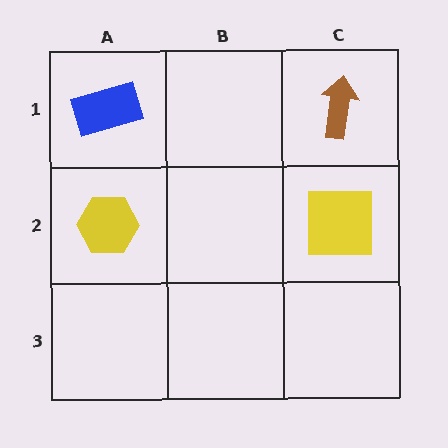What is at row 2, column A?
A yellow hexagon.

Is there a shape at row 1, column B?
No, that cell is empty.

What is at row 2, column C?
A yellow square.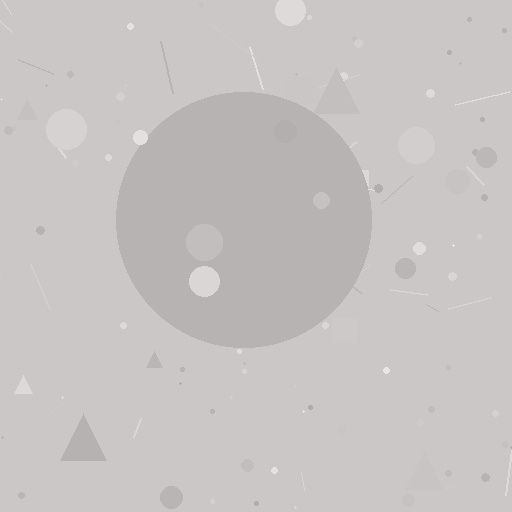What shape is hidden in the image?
A circle is hidden in the image.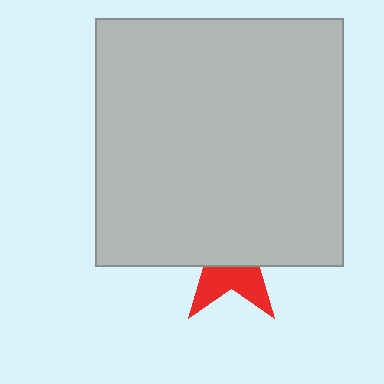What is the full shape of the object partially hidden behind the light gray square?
The partially hidden object is a red star.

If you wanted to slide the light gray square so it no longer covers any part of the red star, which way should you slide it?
Slide it up — that is the most direct way to separate the two shapes.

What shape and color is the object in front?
The object in front is a light gray square.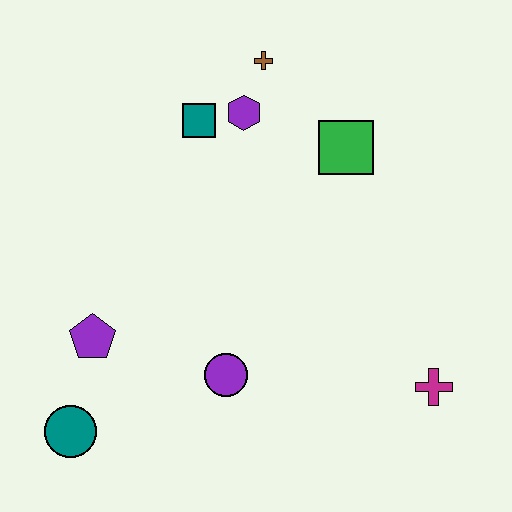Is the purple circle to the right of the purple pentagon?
Yes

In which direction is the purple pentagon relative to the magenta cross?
The purple pentagon is to the left of the magenta cross.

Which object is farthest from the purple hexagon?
The teal circle is farthest from the purple hexagon.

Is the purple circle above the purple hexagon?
No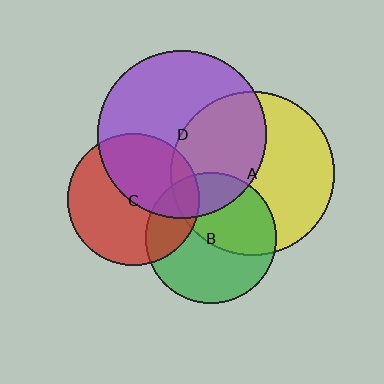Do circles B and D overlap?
Yes.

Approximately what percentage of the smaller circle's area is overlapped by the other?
Approximately 20%.